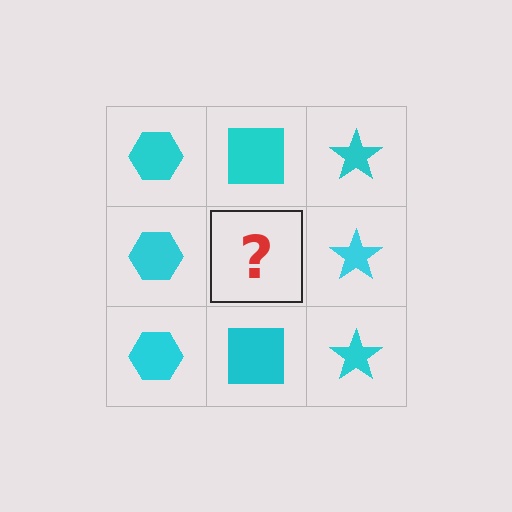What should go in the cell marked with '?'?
The missing cell should contain a cyan square.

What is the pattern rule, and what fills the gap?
The rule is that each column has a consistent shape. The gap should be filled with a cyan square.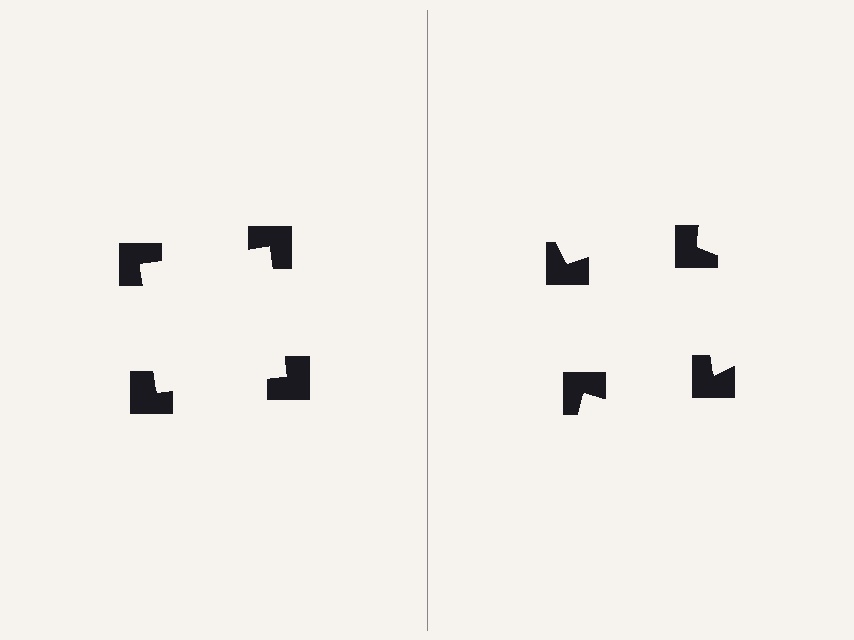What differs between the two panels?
The notched squares are positioned identically on both sides; only the wedge orientations differ. On the left they align to a square; on the right they are misaligned.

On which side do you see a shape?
An illusory square appears on the left side. On the right side the wedge cuts are rotated, so no coherent shape forms.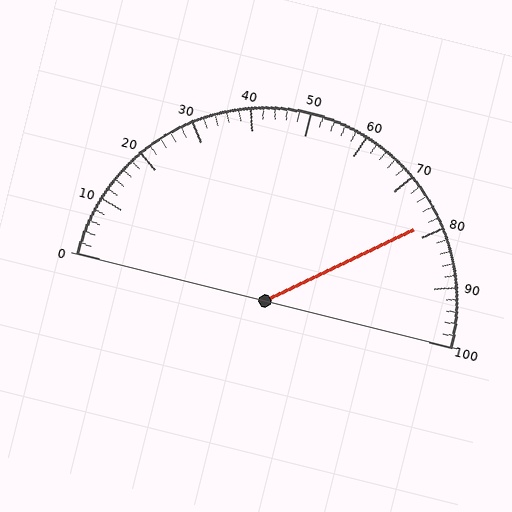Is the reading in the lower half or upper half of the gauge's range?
The reading is in the upper half of the range (0 to 100).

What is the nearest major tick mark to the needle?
The nearest major tick mark is 80.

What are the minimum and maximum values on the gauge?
The gauge ranges from 0 to 100.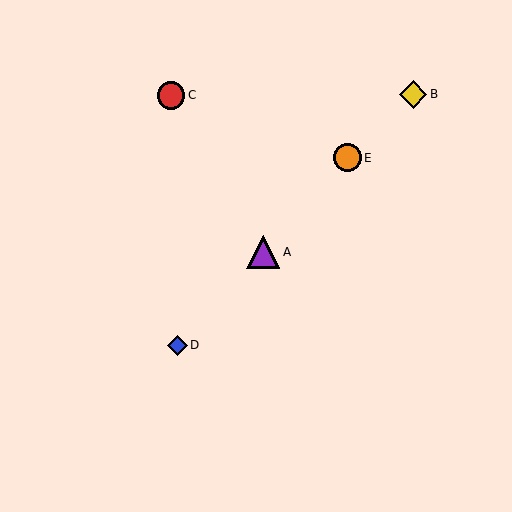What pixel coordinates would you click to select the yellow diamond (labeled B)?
Click at (413, 94) to select the yellow diamond B.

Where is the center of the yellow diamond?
The center of the yellow diamond is at (413, 94).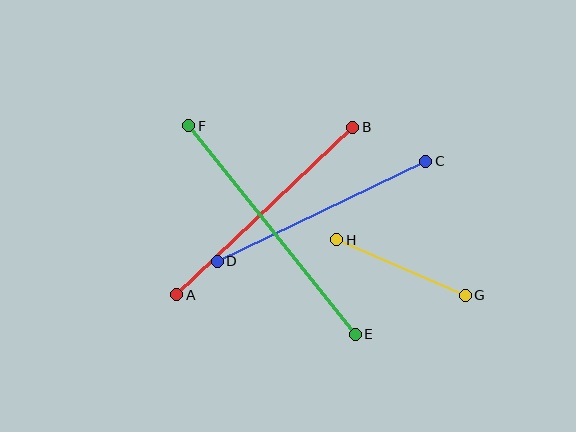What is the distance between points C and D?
The distance is approximately 231 pixels.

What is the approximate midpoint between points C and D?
The midpoint is at approximately (322, 211) pixels.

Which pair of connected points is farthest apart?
Points E and F are farthest apart.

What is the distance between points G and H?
The distance is approximately 140 pixels.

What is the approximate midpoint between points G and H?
The midpoint is at approximately (401, 267) pixels.